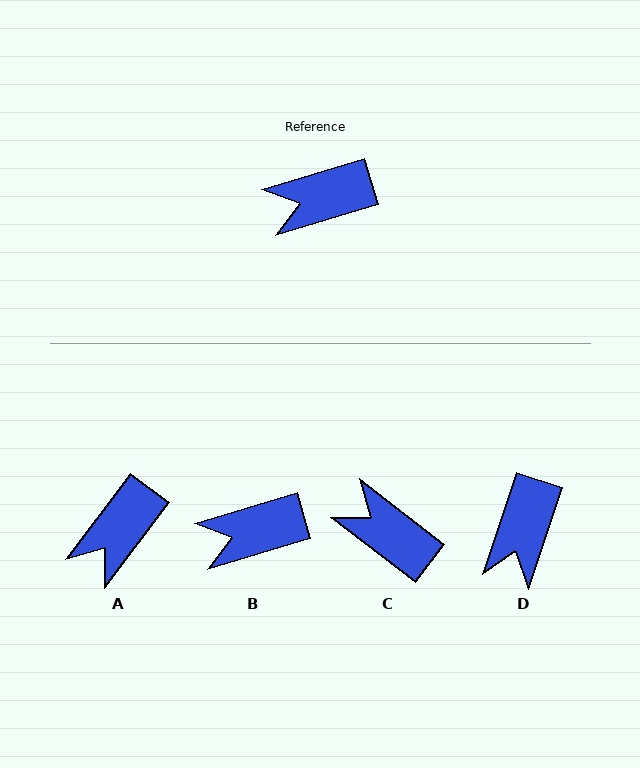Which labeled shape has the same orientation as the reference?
B.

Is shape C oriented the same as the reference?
No, it is off by about 54 degrees.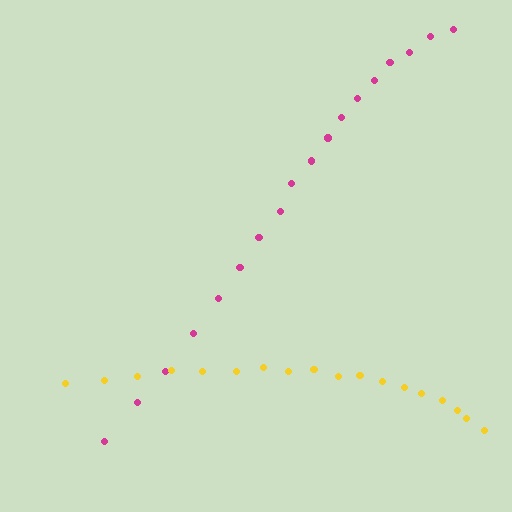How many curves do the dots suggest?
There are 2 distinct paths.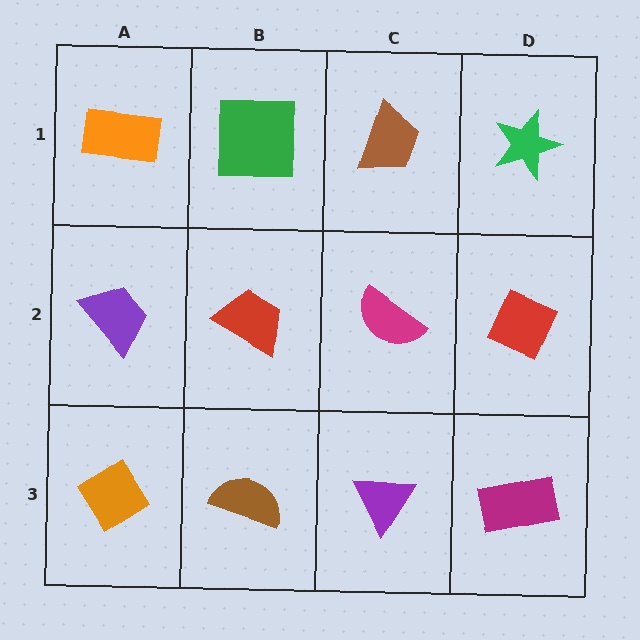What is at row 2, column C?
A magenta semicircle.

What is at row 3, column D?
A magenta rectangle.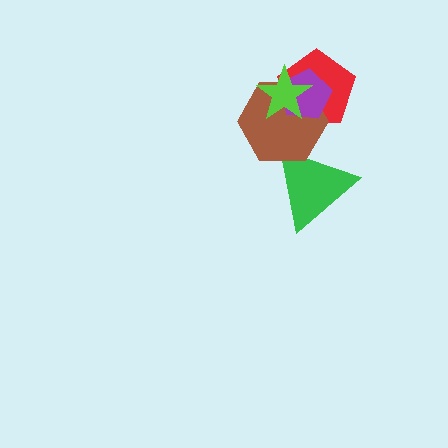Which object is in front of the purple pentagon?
The lime star is in front of the purple pentagon.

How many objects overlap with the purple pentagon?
3 objects overlap with the purple pentagon.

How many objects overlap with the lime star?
3 objects overlap with the lime star.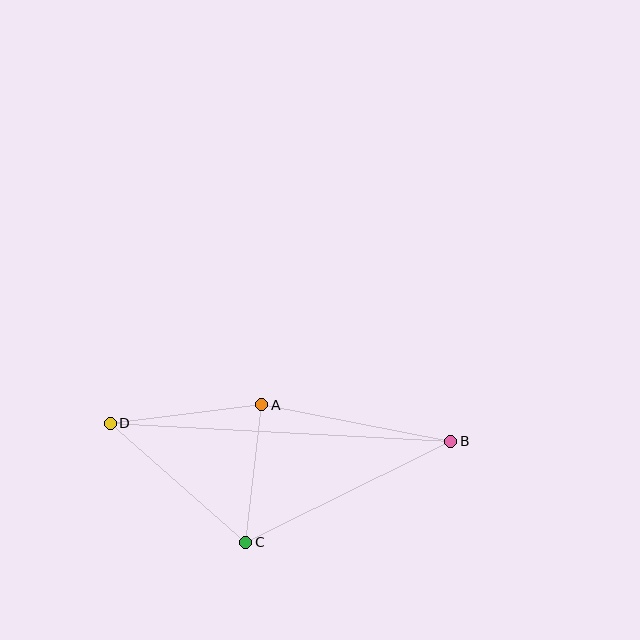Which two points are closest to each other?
Points A and C are closest to each other.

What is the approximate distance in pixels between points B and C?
The distance between B and C is approximately 229 pixels.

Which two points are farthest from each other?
Points B and D are farthest from each other.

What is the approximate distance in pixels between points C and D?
The distance between C and D is approximately 180 pixels.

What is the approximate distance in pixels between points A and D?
The distance between A and D is approximately 153 pixels.